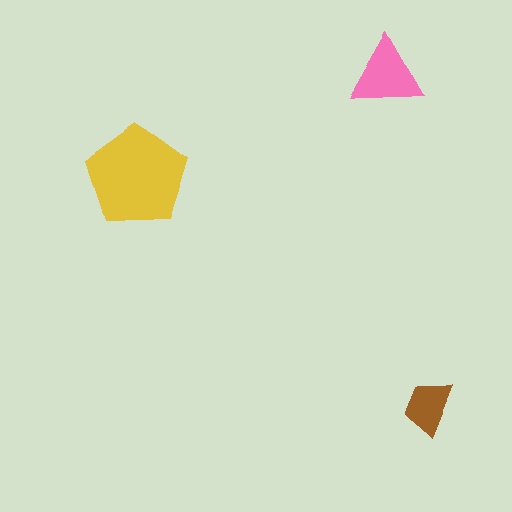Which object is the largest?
The yellow pentagon.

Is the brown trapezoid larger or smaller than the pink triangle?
Smaller.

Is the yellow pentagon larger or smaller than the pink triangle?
Larger.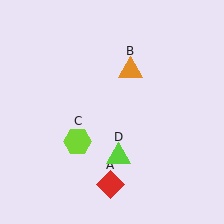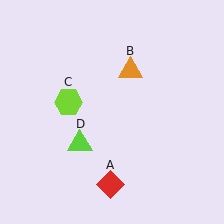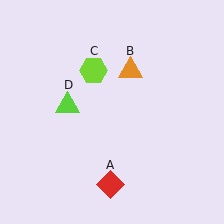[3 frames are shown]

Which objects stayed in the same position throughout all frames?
Red diamond (object A) and orange triangle (object B) remained stationary.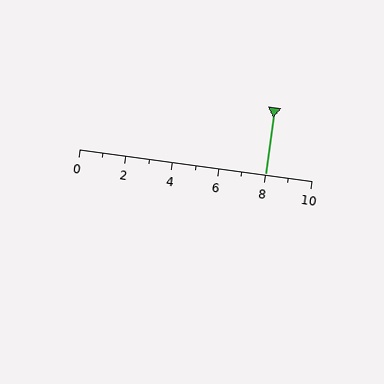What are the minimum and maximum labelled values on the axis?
The axis runs from 0 to 10.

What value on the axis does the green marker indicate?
The marker indicates approximately 8.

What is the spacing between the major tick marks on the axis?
The major ticks are spaced 2 apart.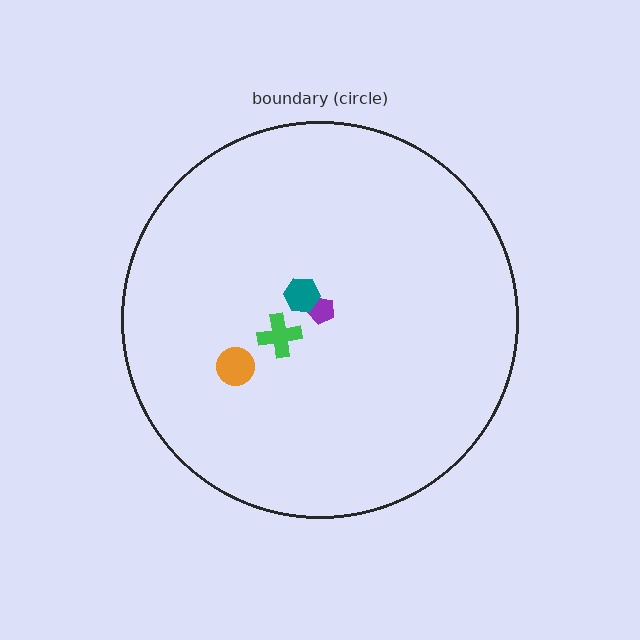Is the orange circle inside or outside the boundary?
Inside.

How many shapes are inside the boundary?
4 inside, 0 outside.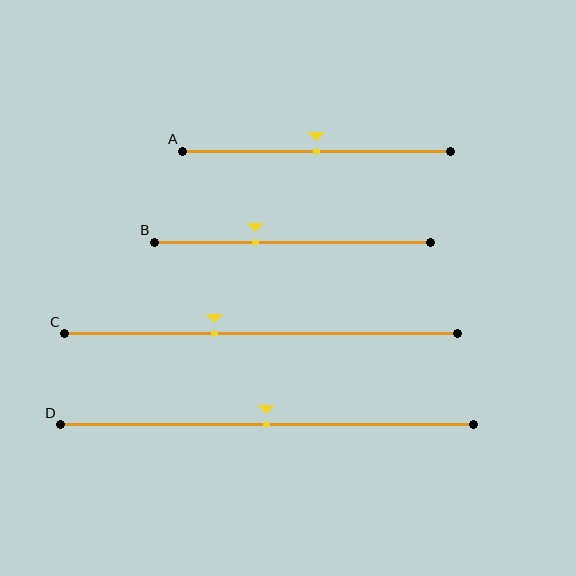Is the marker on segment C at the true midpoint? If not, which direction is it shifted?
No, the marker on segment C is shifted to the left by about 12% of the segment length.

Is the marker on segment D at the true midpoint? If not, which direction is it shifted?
Yes, the marker on segment D is at the true midpoint.